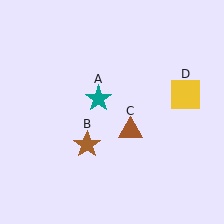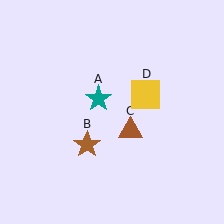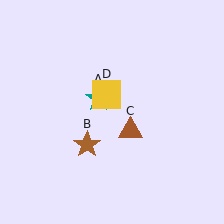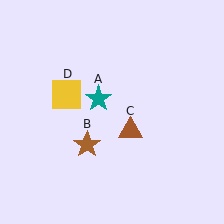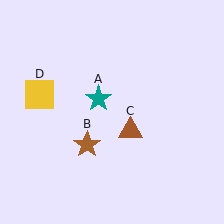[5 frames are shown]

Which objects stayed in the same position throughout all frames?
Teal star (object A) and brown star (object B) and brown triangle (object C) remained stationary.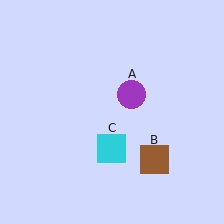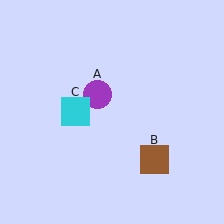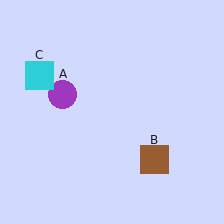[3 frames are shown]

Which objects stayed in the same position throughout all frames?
Brown square (object B) remained stationary.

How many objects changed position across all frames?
2 objects changed position: purple circle (object A), cyan square (object C).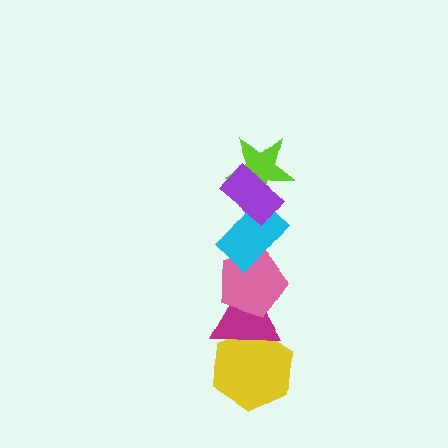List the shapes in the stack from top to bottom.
From top to bottom: the purple rectangle, the lime star, the cyan rectangle, the pink pentagon, the magenta triangle, the yellow hexagon.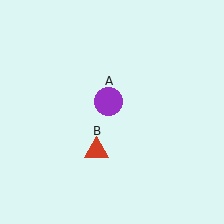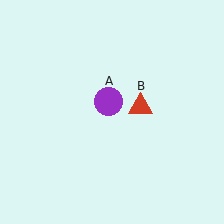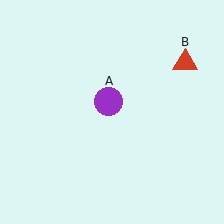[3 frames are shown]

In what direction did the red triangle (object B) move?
The red triangle (object B) moved up and to the right.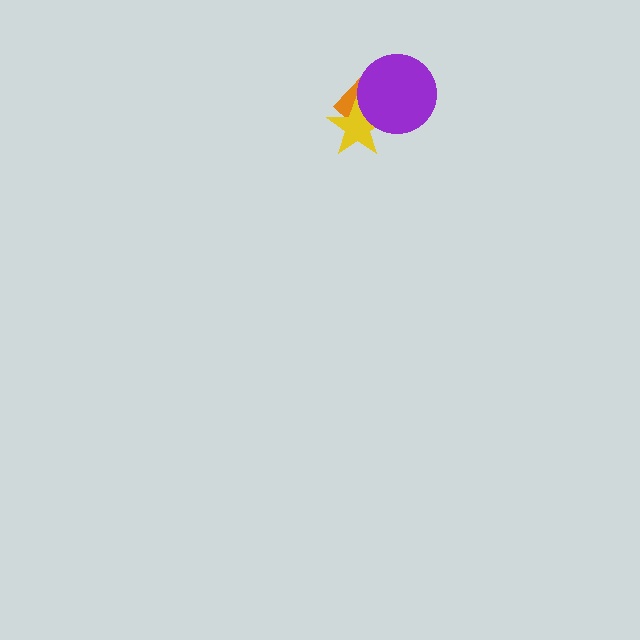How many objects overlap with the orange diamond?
2 objects overlap with the orange diamond.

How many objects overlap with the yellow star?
2 objects overlap with the yellow star.